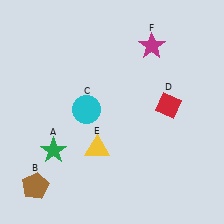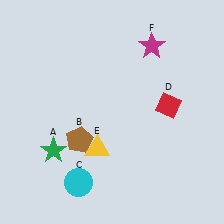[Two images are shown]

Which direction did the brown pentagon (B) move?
The brown pentagon (B) moved up.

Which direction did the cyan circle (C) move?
The cyan circle (C) moved down.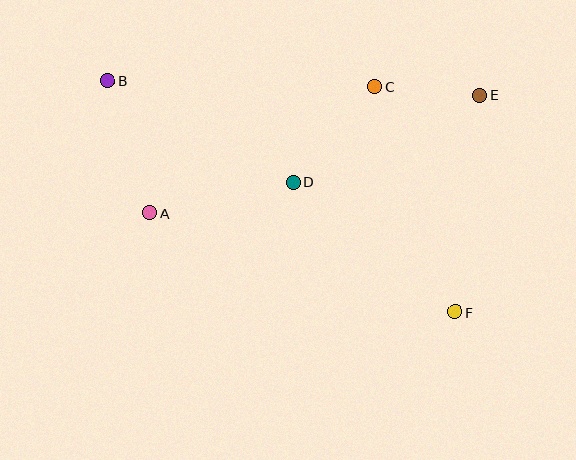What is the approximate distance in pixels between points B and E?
The distance between B and E is approximately 372 pixels.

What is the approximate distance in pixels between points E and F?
The distance between E and F is approximately 218 pixels.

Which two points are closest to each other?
Points C and E are closest to each other.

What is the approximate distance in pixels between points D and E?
The distance between D and E is approximately 206 pixels.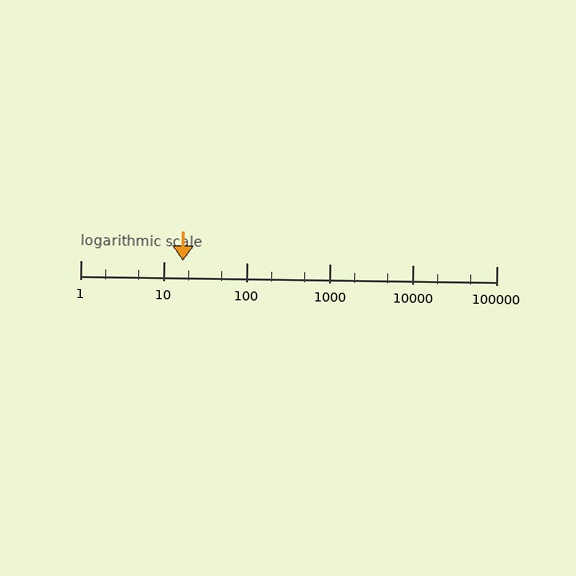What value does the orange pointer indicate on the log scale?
The pointer indicates approximately 17.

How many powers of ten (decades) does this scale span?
The scale spans 5 decades, from 1 to 100000.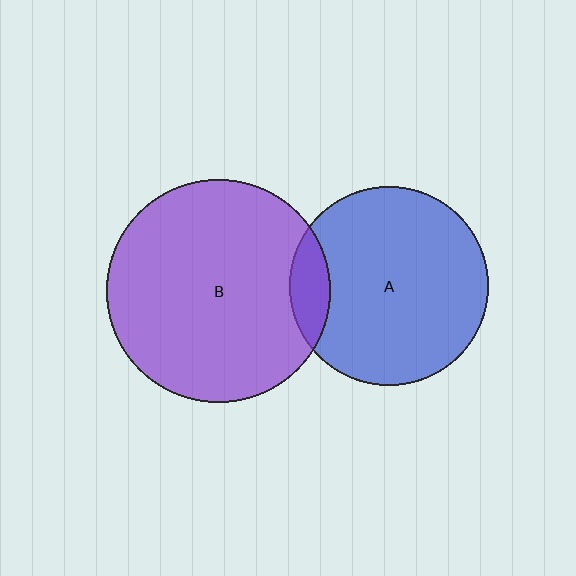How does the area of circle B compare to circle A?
Approximately 1.3 times.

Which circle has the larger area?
Circle B (purple).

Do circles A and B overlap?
Yes.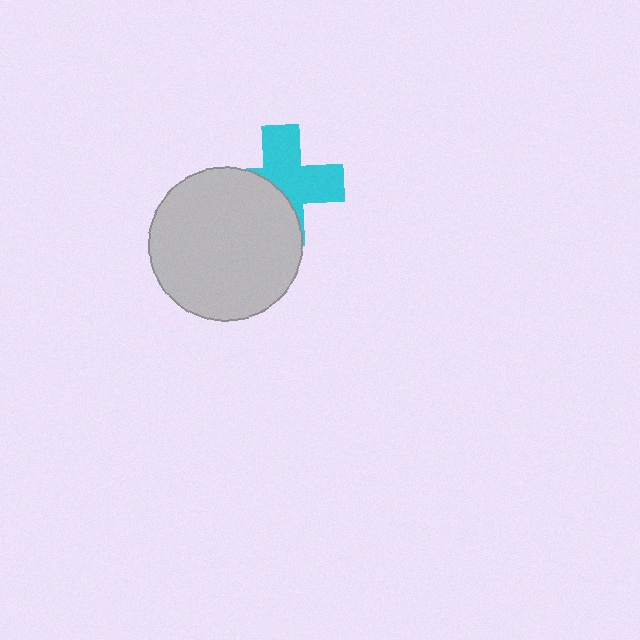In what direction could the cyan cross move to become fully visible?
The cyan cross could move toward the upper-right. That would shift it out from behind the light gray circle entirely.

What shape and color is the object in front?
The object in front is a light gray circle.